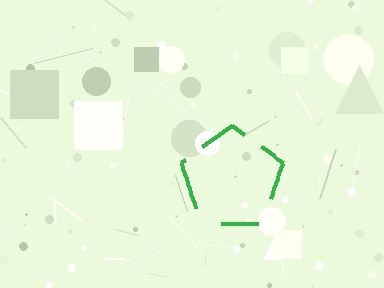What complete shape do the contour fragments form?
The contour fragments form a pentagon.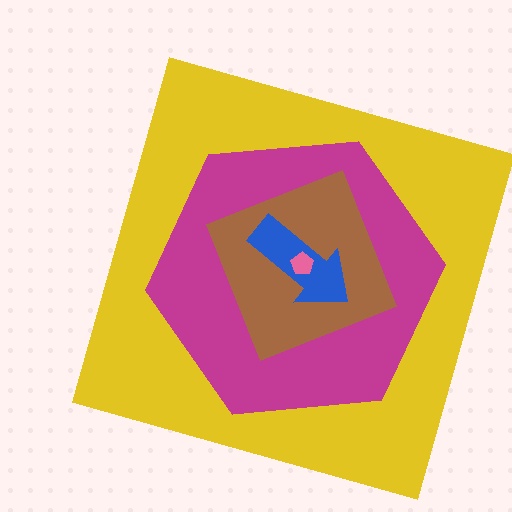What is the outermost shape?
The yellow square.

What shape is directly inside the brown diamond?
The blue arrow.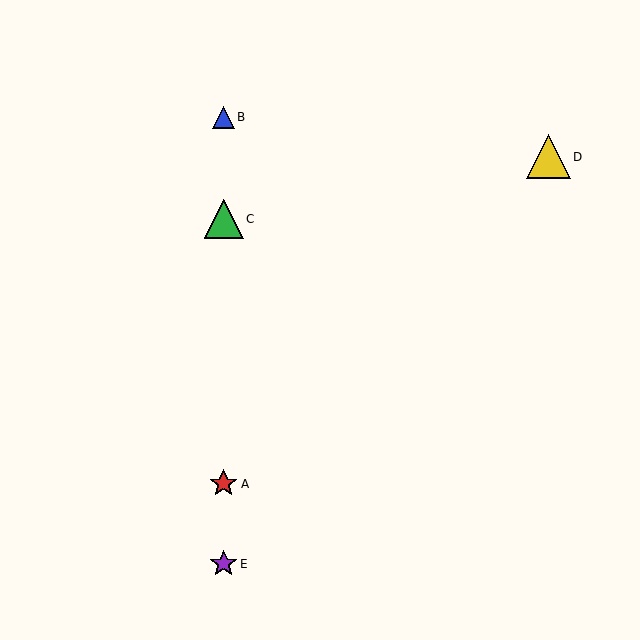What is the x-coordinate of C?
Object C is at x≈224.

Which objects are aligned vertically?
Objects A, B, C, E are aligned vertically.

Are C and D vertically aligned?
No, C is at x≈224 and D is at x≈549.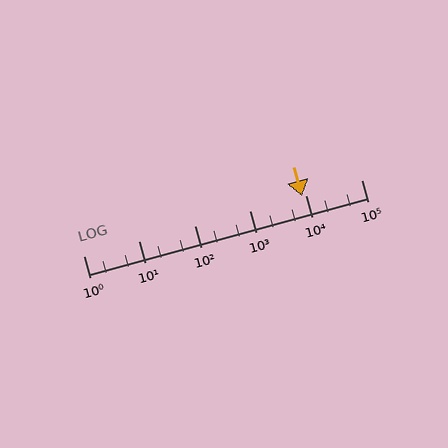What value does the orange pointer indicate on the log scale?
The pointer indicates approximately 8600.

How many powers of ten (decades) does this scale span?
The scale spans 5 decades, from 1 to 100000.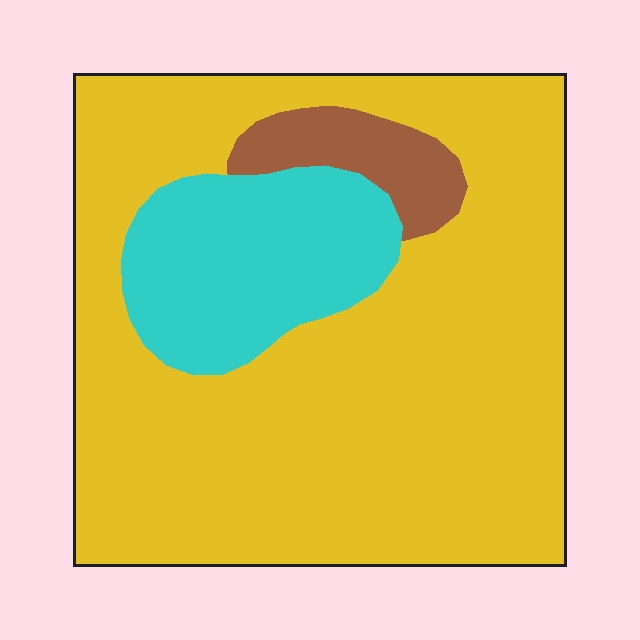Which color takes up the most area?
Yellow, at roughly 75%.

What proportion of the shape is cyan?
Cyan takes up about one sixth (1/6) of the shape.